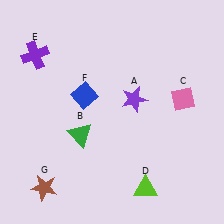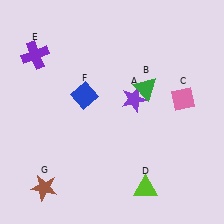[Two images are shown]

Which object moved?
The green triangle (B) moved right.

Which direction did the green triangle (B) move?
The green triangle (B) moved right.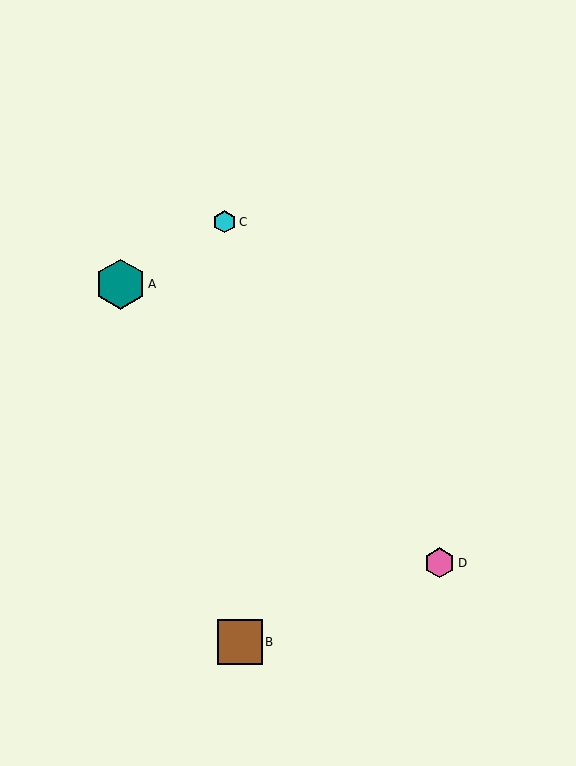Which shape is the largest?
The teal hexagon (labeled A) is the largest.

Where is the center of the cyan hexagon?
The center of the cyan hexagon is at (225, 222).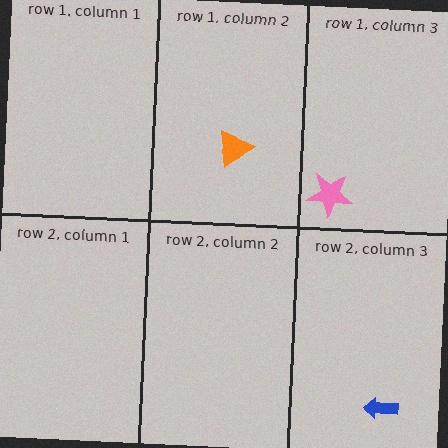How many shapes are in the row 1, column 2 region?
1.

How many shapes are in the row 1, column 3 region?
1.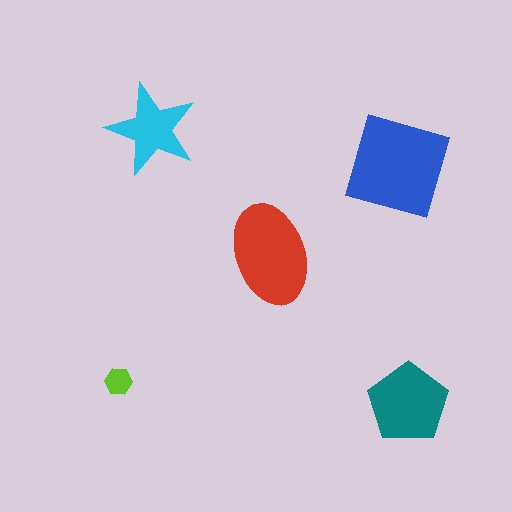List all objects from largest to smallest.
The blue square, the red ellipse, the teal pentagon, the cyan star, the lime hexagon.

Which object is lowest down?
The teal pentagon is bottommost.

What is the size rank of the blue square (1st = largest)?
1st.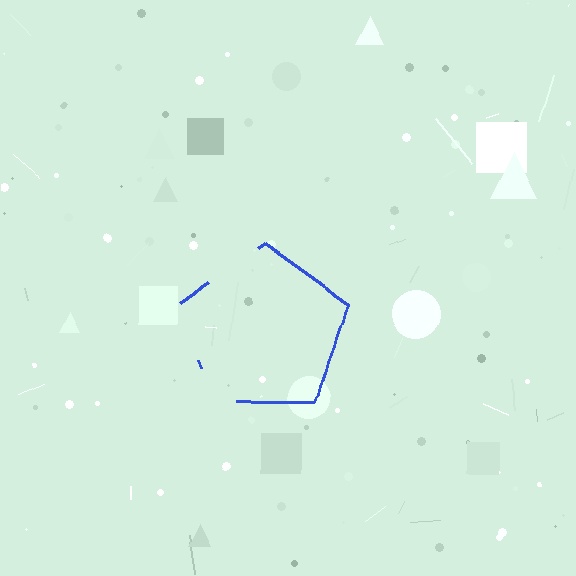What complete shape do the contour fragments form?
The contour fragments form a pentagon.